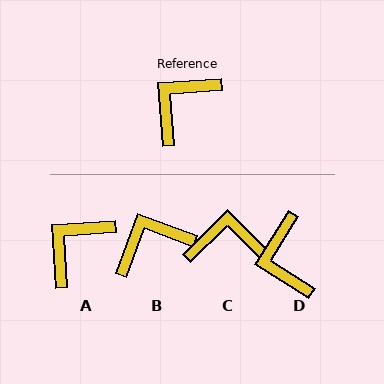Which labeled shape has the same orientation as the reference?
A.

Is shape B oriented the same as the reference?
No, it is off by about 25 degrees.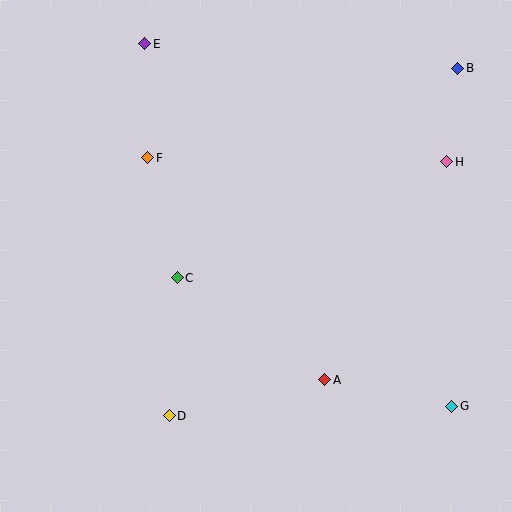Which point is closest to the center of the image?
Point C at (177, 278) is closest to the center.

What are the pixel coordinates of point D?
Point D is at (169, 416).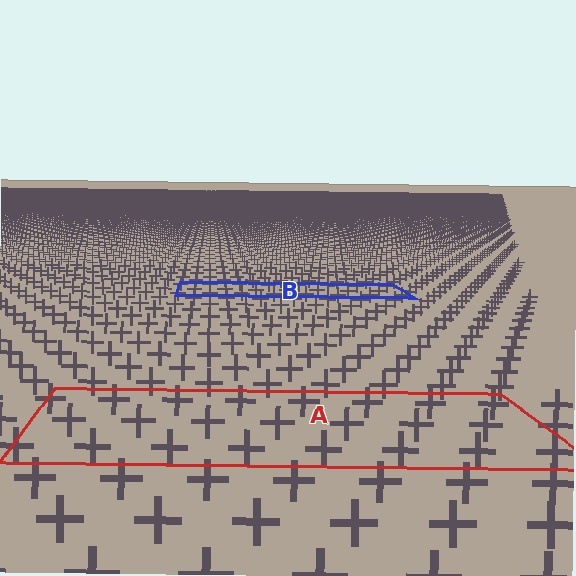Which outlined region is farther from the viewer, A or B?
Region B is farther from the viewer — the texture elements inside it appear smaller and more densely packed.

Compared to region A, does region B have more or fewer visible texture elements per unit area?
Region B has more texture elements per unit area — they are packed more densely because it is farther away.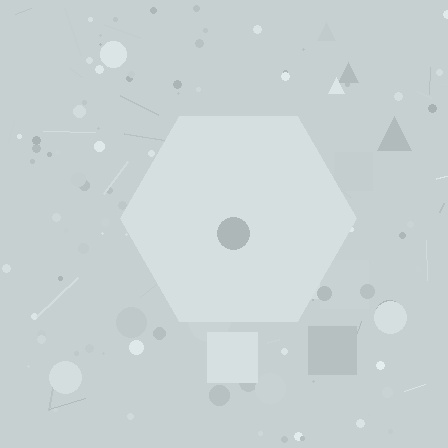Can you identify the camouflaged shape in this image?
The camouflaged shape is a hexagon.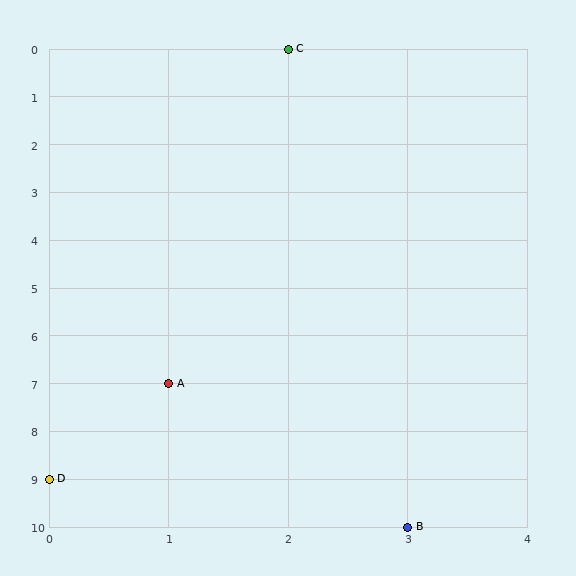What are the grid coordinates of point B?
Point B is at grid coordinates (3, 10).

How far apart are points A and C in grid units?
Points A and C are 1 column and 7 rows apart (about 7.1 grid units diagonally).